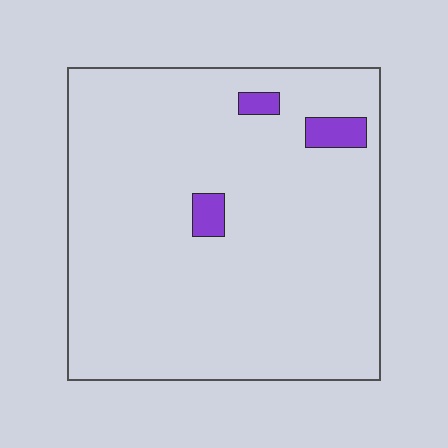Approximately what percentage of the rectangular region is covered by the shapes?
Approximately 5%.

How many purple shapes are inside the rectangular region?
3.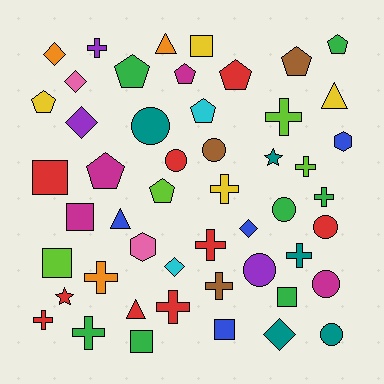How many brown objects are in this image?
There are 3 brown objects.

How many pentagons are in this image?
There are 9 pentagons.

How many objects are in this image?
There are 50 objects.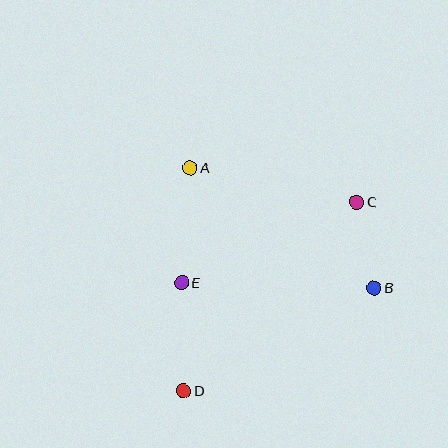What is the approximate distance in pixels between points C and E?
The distance between C and E is approximately 193 pixels.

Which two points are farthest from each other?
Points C and D are farthest from each other.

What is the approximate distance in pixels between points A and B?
The distance between A and B is approximately 220 pixels.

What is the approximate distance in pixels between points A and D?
The distance between A and D is approximately 223 pixels.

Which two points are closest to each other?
Points B and C are closest to each other.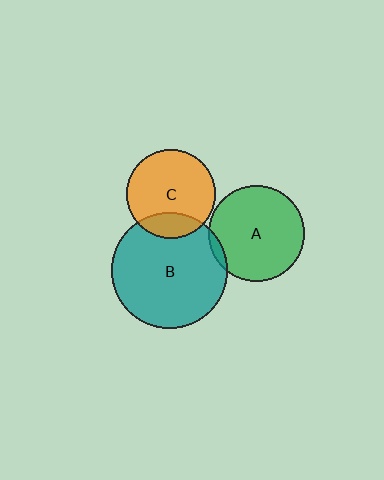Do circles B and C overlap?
Yes.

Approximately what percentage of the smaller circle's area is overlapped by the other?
Approximately 20%.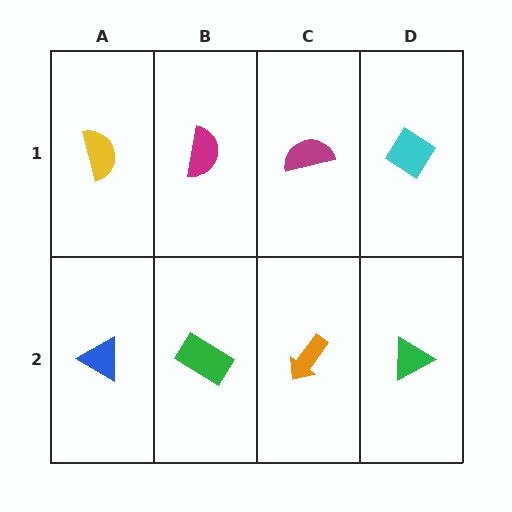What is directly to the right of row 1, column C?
A cyan diamond.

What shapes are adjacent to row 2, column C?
A magenta semicircle (row 1, column C), a green rectangle (row 2, column B), a green triangle (row 2, column D).